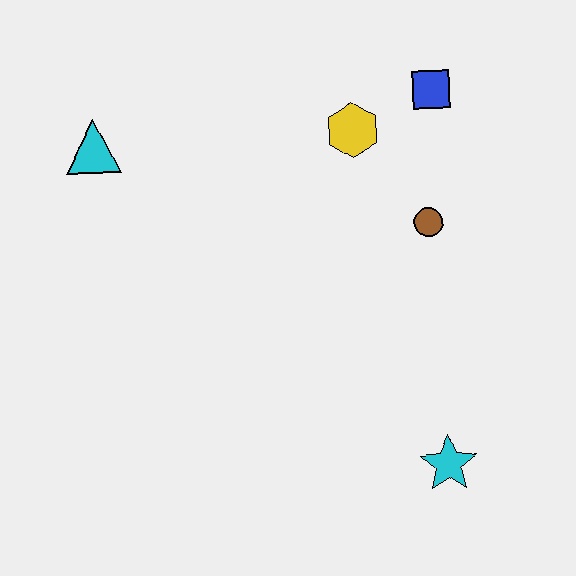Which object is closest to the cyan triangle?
The yellow hexagon is closest to the cyan triangle.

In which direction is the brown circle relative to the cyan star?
The brown circle is above the cyan star.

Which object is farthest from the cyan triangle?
The cyan star is farthest from the cyan triangle.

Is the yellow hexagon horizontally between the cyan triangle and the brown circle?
Yes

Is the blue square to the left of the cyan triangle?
No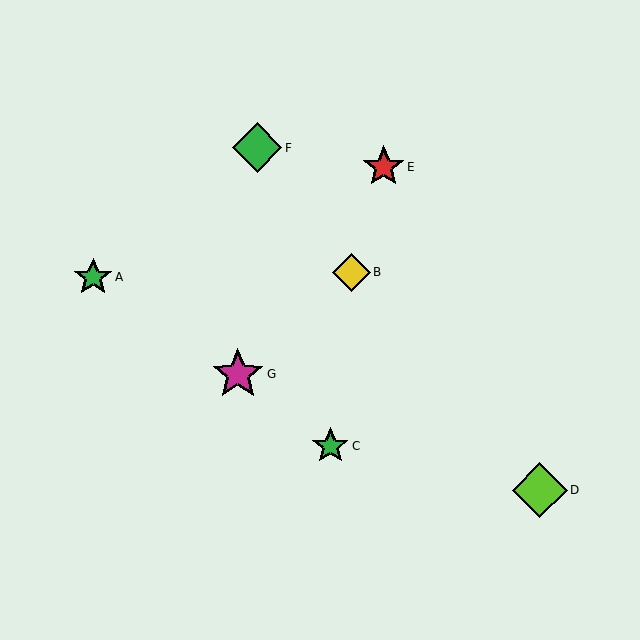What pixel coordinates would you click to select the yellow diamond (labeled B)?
Click at (351, 272) to select the yellow diamond B.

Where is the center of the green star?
The center of the green star is at (93, 277).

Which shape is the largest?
The lime diamond (labeled D) is the largest.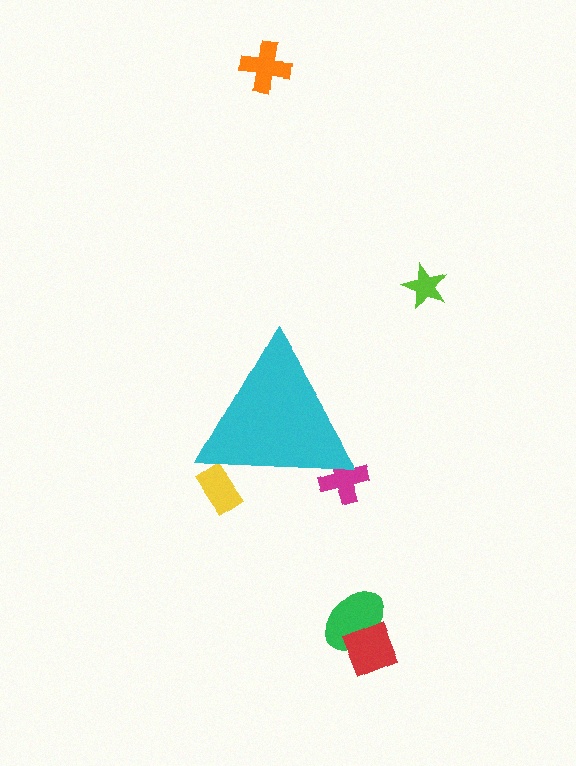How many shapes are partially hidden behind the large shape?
2 shapes are partially hidden.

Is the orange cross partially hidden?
No, the orange cross is fully visible.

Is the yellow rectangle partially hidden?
Yes, the yellow rectangle is partially hidden behind the cyan triangle.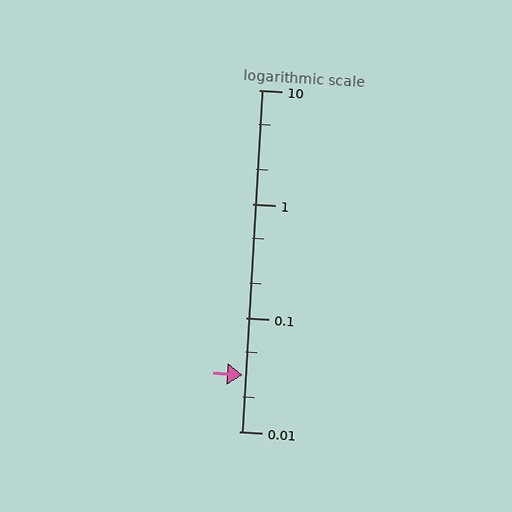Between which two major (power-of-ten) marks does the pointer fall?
The pointer is between 0.01 and 0.1.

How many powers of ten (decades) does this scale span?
The scale spans 3 decades, from 0.01 to 10.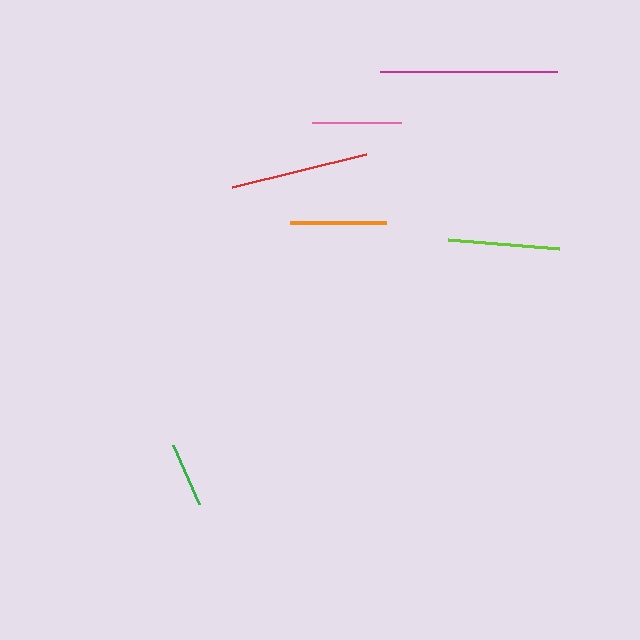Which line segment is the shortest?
The green line is the shortest at approximately 64 pixels.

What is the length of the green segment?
The green segment is approximately 64 pixels long.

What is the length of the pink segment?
The pink segment is approximately 89 pixels long.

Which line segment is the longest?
The magenta line is the longest at approximately 177 pixels.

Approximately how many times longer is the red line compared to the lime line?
The red line is approximately 1.2 times the length of the lime line.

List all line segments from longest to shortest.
From longest to shortest: magenta, red, lime, orange, pink, green.